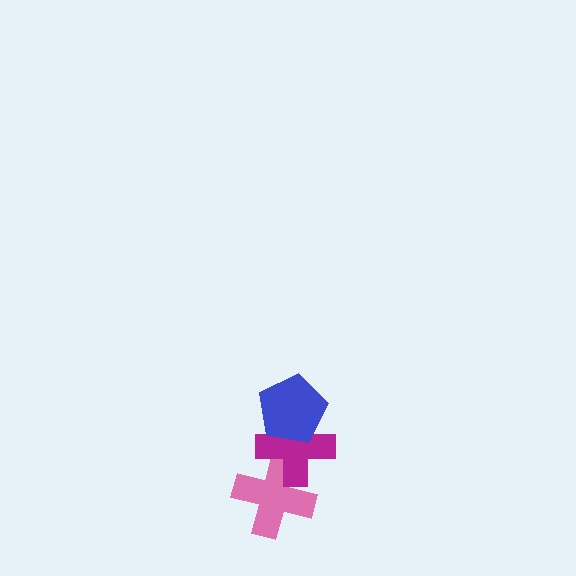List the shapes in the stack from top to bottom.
From top to bottom: the blue pentagon, the magenta cross, the pink cross.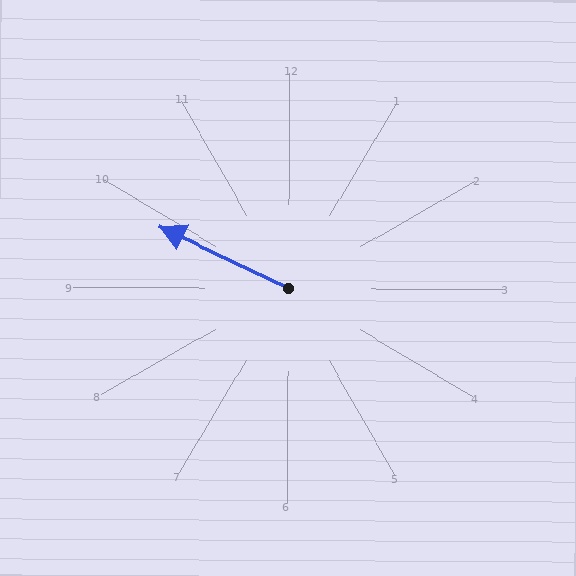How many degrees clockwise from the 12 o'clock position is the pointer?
Approximately 295 degrees.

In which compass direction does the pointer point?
Northwest.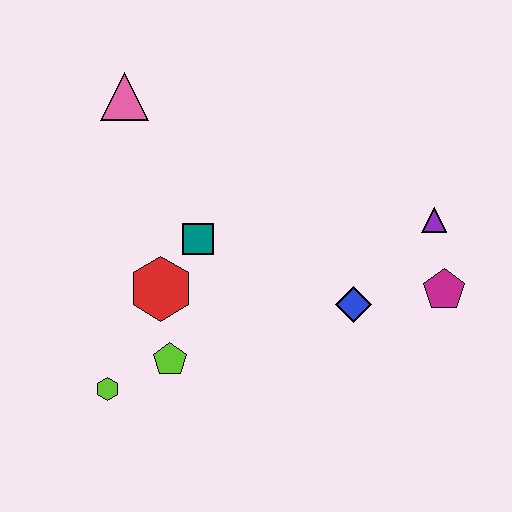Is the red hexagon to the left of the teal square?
Yes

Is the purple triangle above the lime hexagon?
Yes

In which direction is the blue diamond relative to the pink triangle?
The blue diamond is to the right of the pink triangle.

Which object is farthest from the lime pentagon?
The purple triangle is farthest from the lime pentagon.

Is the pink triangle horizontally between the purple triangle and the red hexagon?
No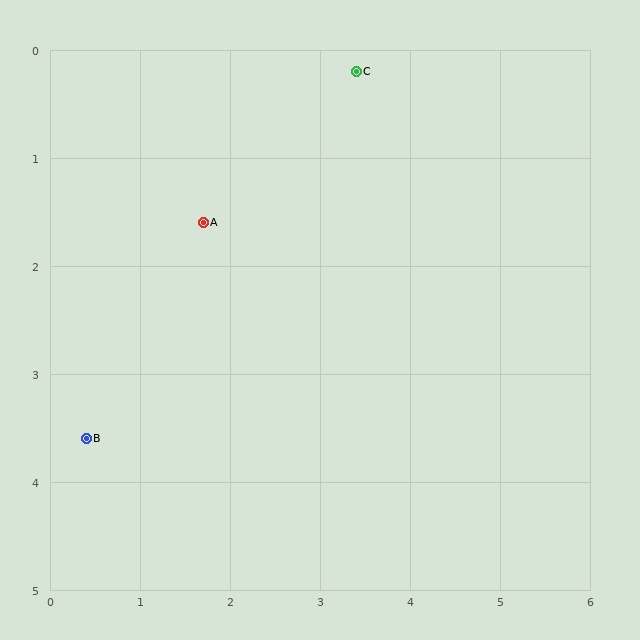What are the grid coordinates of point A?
Point A is at approximately (1.7, 1.6).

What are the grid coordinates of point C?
Point C is at approximately (3.4, 0.2).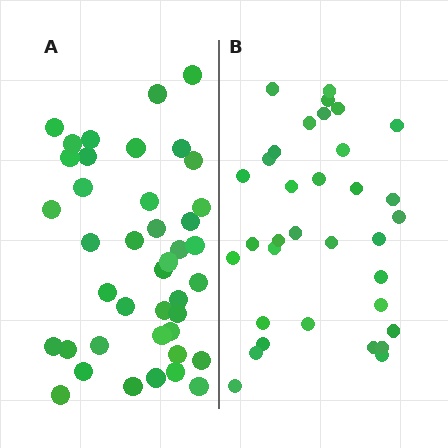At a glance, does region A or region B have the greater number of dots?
Region A (the left region) has more dots.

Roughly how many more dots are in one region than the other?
Region A has roughly 8 or so more dots than region B.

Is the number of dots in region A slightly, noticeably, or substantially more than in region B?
Region A has only slightly more — the two regions are fairly close. The ratio is roughly 1.2 to 1.